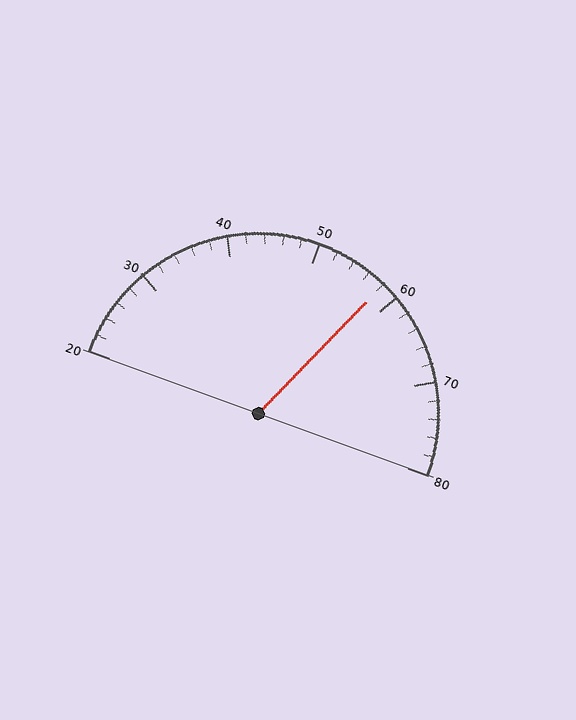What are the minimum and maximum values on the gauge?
The gauge ranges from 20 to 80.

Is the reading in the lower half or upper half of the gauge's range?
The reading is in the upper half of the range (20 to 80).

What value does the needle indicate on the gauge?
The needle indicates approximately 58.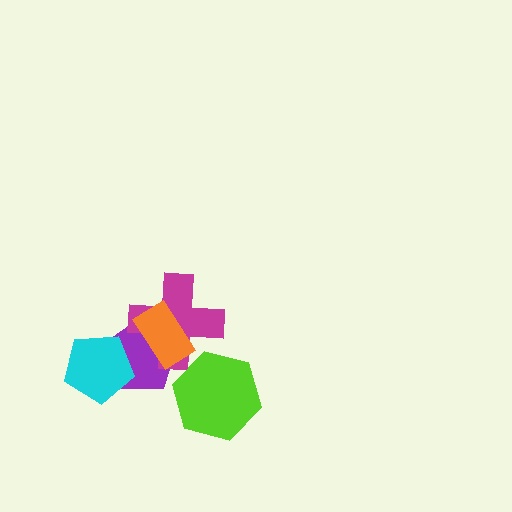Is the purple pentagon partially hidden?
Yes, it is partially covered by another shape.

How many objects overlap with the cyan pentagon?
1 object overlaps with the cyan pentagon.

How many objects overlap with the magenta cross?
2 objects overlap with the magenta cross.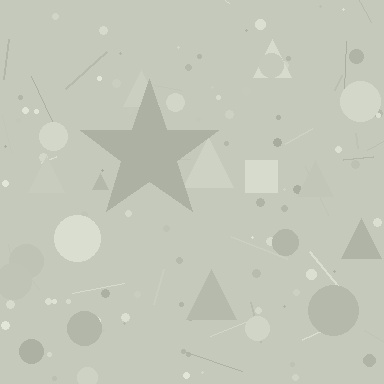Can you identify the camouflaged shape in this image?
The camouflaged shape is a star.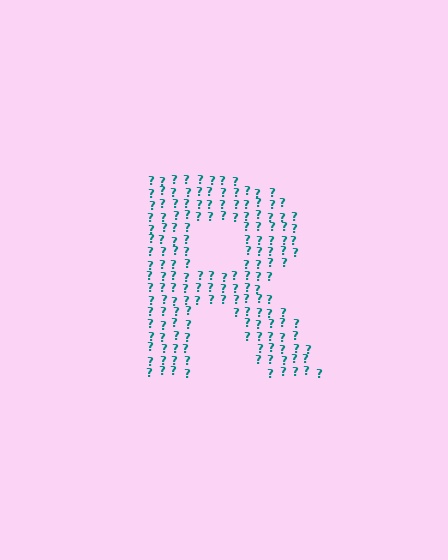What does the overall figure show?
The overall figure shows the letter R.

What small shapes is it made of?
It is made of small question marks.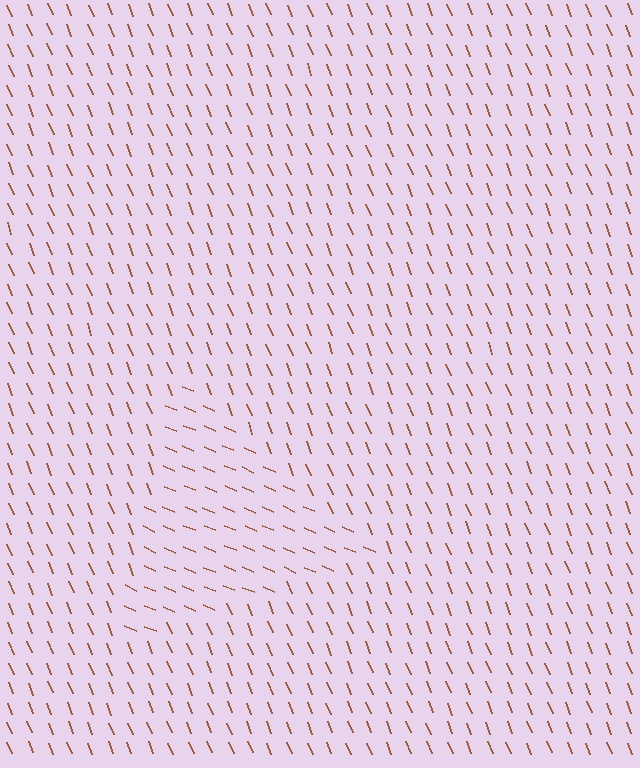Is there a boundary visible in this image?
Yes, there is a texture boundary formed by a change in line orientation.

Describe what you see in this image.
The image is filled with small brown line segments. A triangle region in the image has lines oriented differently from the surrounding lines, creating a visible texture boundary.